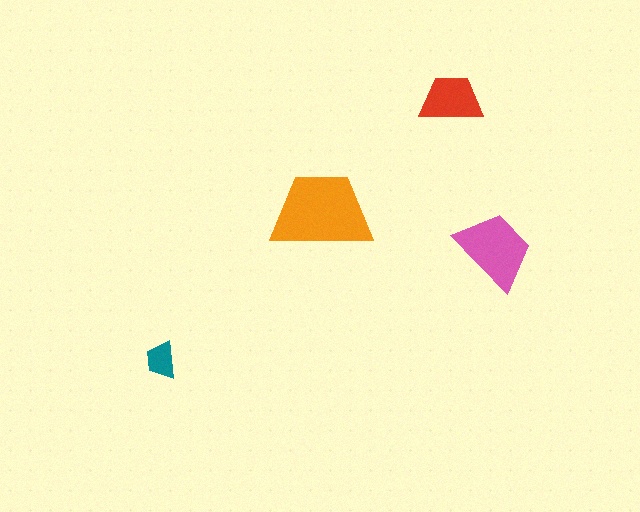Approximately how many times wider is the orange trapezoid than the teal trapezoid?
About 2.5 times wider.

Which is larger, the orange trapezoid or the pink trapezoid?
The orange one.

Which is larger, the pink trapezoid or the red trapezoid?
The pink one.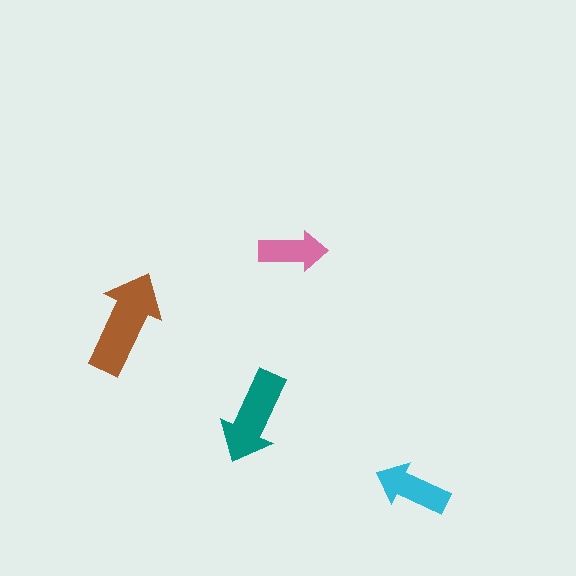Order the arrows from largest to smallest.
the brown one, the teal one, the cyan one, the pink one.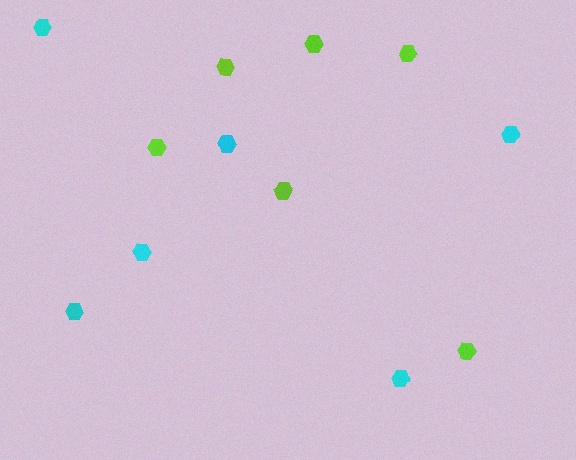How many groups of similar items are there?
There are 2 groups: one group of lime hexagons (6) and one group of cyan hexagons (6).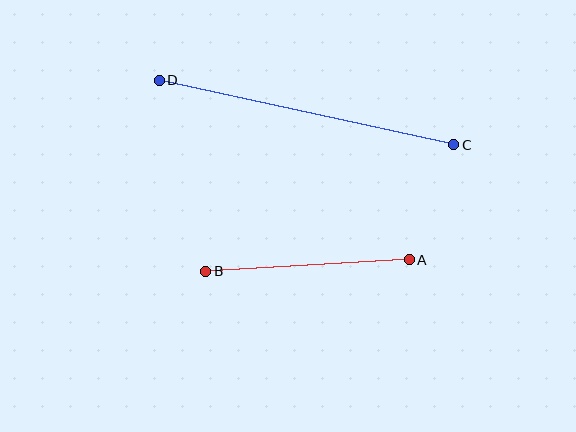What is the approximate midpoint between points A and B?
The midpoint is at approximately (307, 266) pixels.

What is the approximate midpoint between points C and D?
The midpoint is at approximately (307, 112) pixels.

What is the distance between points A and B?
The distance is approximately 204 pixels.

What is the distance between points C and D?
The distance is approximately 301 pixels.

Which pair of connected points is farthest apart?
Points C and D are farthest apart.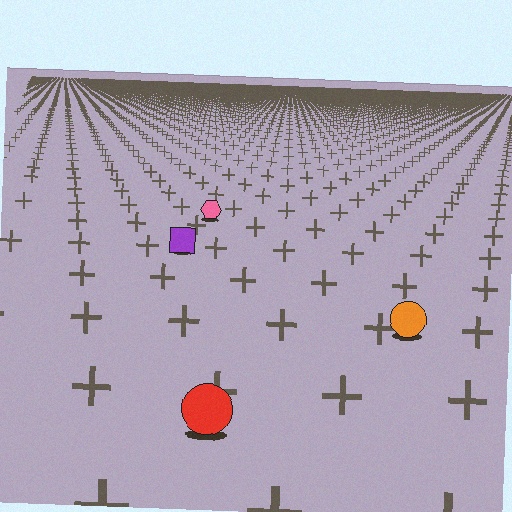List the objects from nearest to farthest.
From nearest to farthest: the red circle, the orange circle, the purple square, the pink hexagon.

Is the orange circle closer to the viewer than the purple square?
Yes. The orange circle is closer — you can tell from the texture gradient: the ground texture is coarser near it.